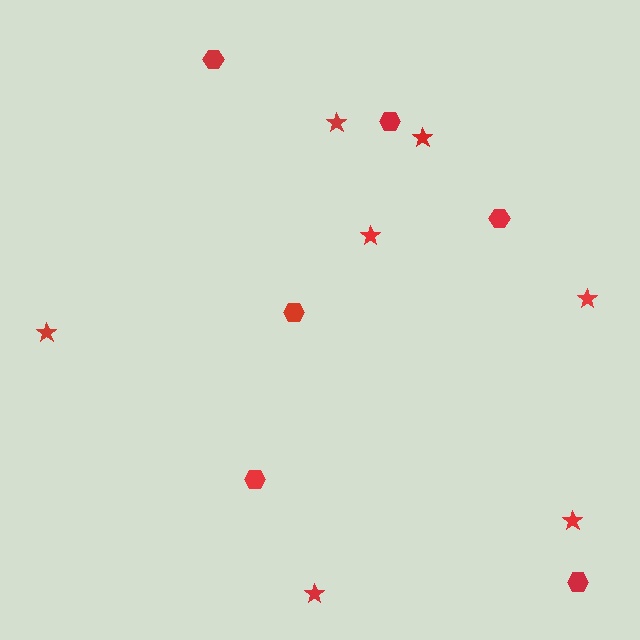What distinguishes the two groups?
There are 2 groups: one group of hexagons (6) and one group of stars (7).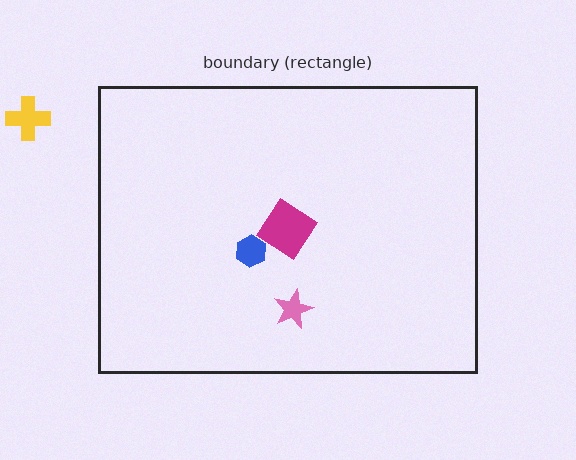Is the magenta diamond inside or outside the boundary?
Inside.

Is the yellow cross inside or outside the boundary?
Outside.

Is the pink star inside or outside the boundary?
Inside.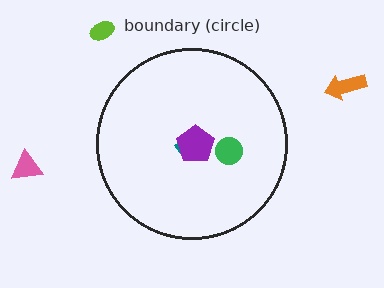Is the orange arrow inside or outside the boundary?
Outside.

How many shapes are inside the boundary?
3 inside, 3 outside.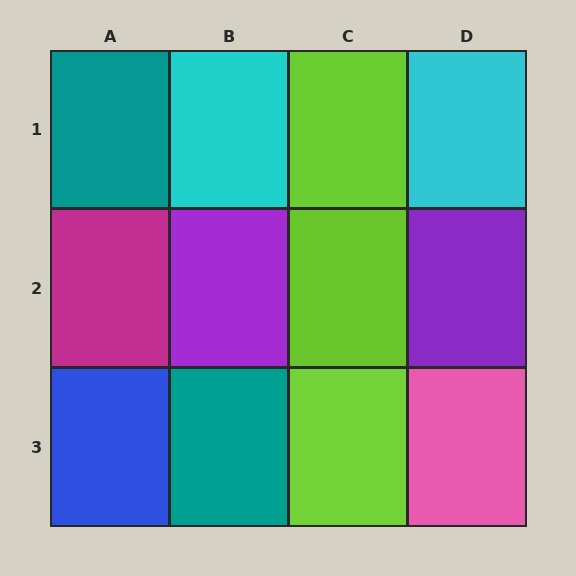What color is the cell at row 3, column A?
Blue.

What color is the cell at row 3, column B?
Teal.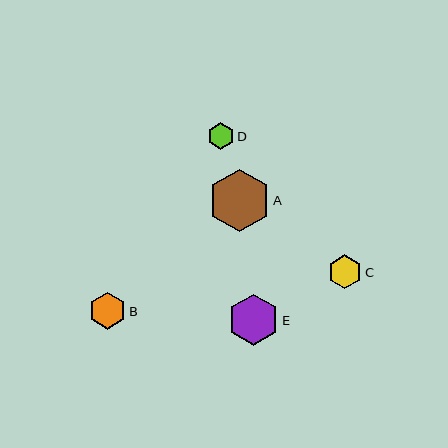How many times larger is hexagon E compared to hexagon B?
Hexagon E is approximately 1.4 times the size of hexagon B.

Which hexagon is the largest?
Hexagon A is the largest with a size of approximately 62 pixels.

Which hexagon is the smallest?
Hexagon D is the smallest with a size of approximately 27 pixels.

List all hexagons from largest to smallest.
From largest to smallest: A, E, B, C, D.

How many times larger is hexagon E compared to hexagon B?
Hexagon E is approximately 1.4 times the size of hexagon B.